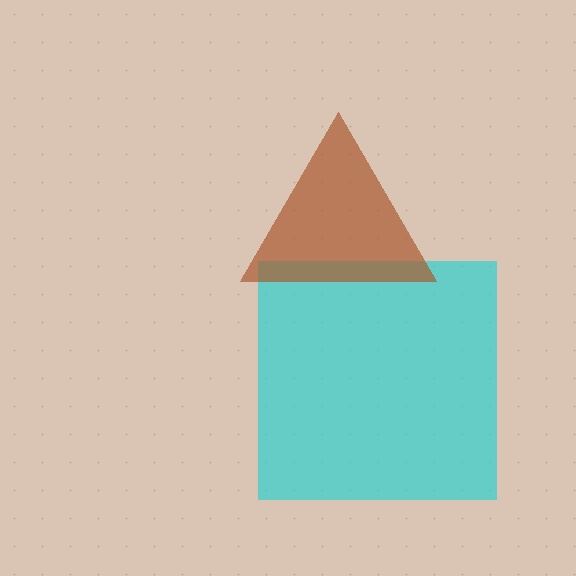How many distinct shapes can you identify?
There are 2 distinct shapes: a cyan square, a brown triangle.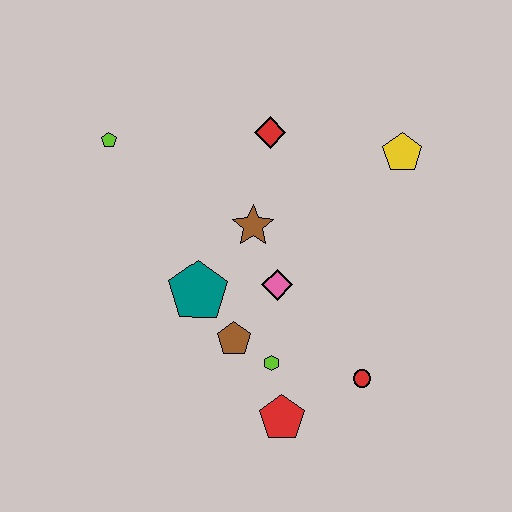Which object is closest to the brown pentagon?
The lime hexagon is closest to the brown pentagon.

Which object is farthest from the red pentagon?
The lime pentagon is farthest from the red pentagon.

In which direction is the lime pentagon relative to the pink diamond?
The lime pentagon is to the left of the pink diamond.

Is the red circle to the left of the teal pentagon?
No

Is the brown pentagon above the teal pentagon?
No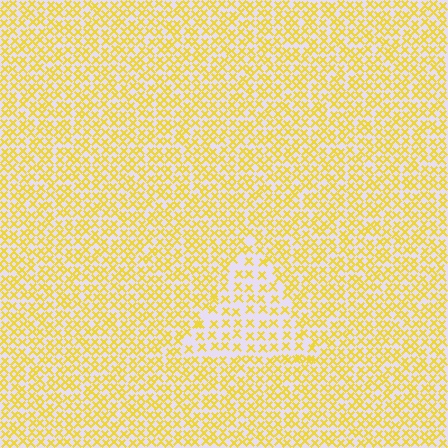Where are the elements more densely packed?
The elements are more densely packed outside the triangle boundary.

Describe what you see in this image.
The image contains small yellow elements arranged at two different densities. A triangle-shaped region is visible where the elements are less densely packed than the surrounding area.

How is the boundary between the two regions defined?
The boundary is defined by a change in element density (approximately 1.8x ratio). All elements are the same color, size, and shape.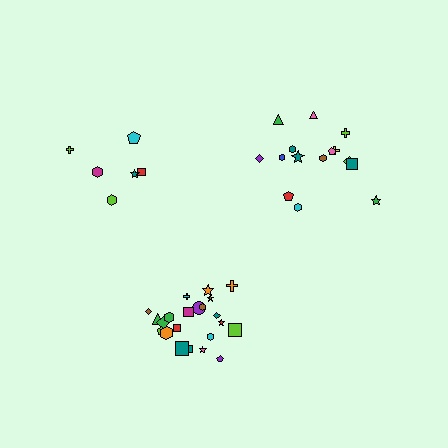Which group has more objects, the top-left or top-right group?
The top-right group.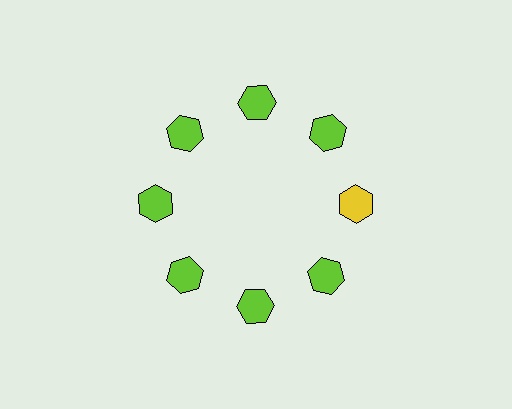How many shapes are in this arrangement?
There are 8 shapes arranged in a ring pattern.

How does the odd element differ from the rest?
It has a different color: yellow instead of lime.